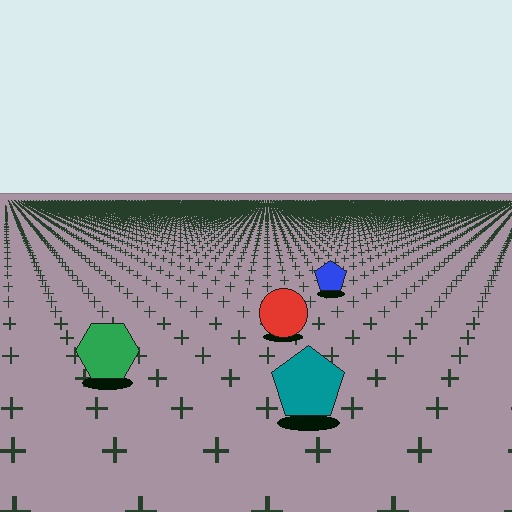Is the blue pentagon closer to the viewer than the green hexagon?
No. The green hexagon is closer — you can tell from the texture gradient: the ground texture is coarser near it.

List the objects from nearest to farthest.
From nearest to farthest: the teal pentagon, the green hexagon, the red circle, the blue pentagon.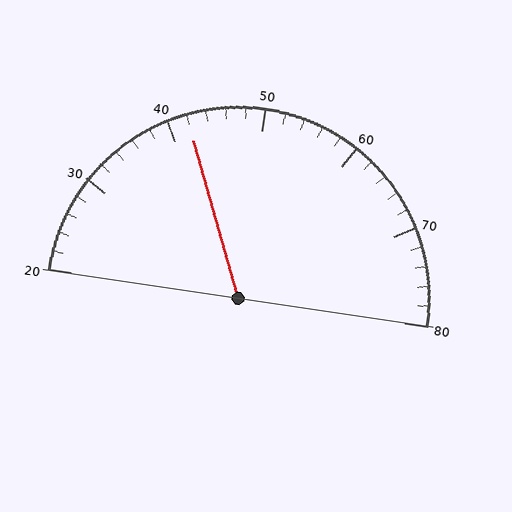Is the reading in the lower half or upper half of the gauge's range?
The reading is in the lower half of the range (20 to 80).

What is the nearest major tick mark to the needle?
The nearest major tick mark is 40.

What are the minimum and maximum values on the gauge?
The gauge ranges from 20 to 80.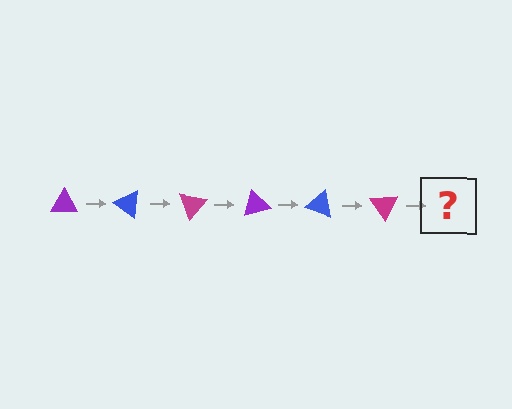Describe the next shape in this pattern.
It should be a purple triangle, rotated 210 degrees from the start.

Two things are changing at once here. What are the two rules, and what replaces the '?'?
The two rules are that it rotates 35 degrees each step and the color cycles through purple, blue, and magenta. The '?' should be a purple triangle, rotated 210 degrees from the start.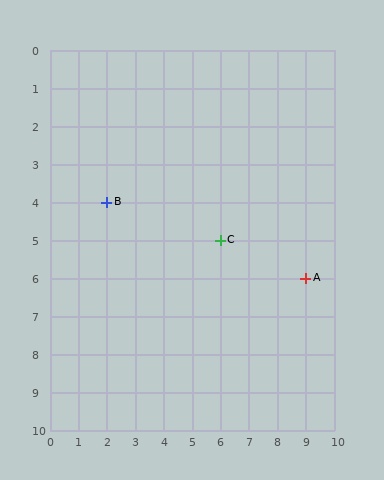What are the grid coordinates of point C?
Point C is at grid coordinates (6, 5).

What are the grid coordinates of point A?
Point A is at grid coordinates (9, 6).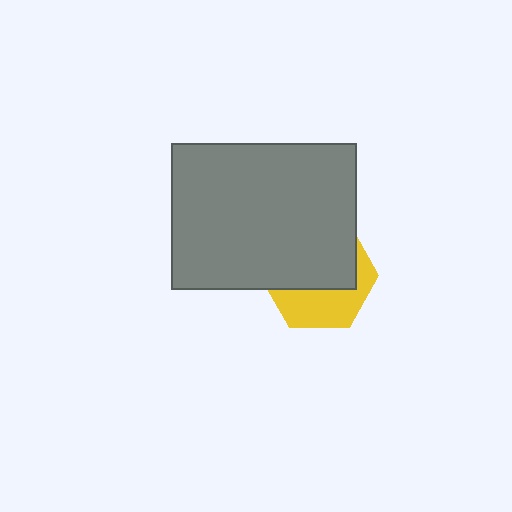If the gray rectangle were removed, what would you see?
You would see the complete yellow hexagon.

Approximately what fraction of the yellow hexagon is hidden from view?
Roughly 60% of the yellow hexagon is hidden behind the gray rectangle.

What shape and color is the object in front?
The object in front is a gray rectangle.